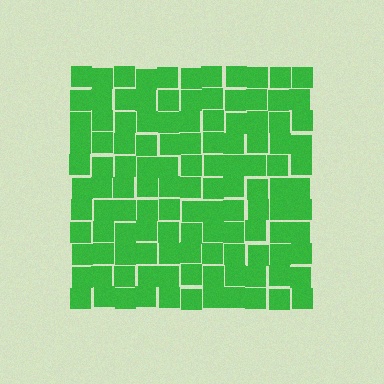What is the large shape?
The large shape is a square.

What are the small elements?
The small elements are squares.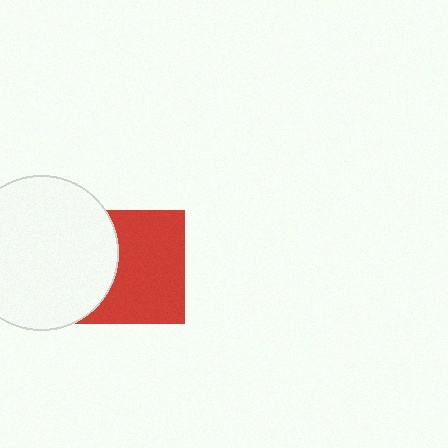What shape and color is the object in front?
The object in front is a white circle.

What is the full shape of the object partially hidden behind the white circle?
The partially hidden object is a red square.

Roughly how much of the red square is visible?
Most of it is visible (roughly 67%).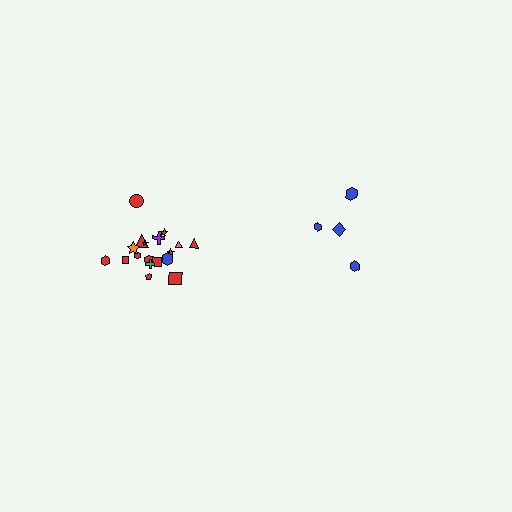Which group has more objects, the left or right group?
The left group.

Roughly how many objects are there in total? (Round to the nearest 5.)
Roughly 20 objects in total.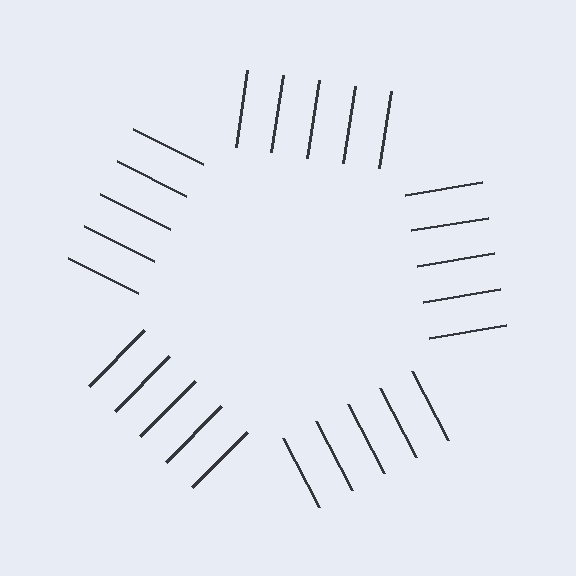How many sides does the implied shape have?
5 sides — the line-ends trace a pentagon.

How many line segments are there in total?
25 — 5 along each of the 5 edges.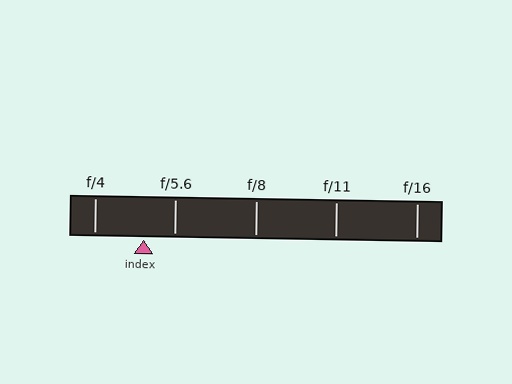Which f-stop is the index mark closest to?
The index mark is closest to f/5.6.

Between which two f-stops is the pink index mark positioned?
The index mark is between f/4 and f/5.6.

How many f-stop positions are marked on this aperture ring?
There are 5 f-stop positions marked.